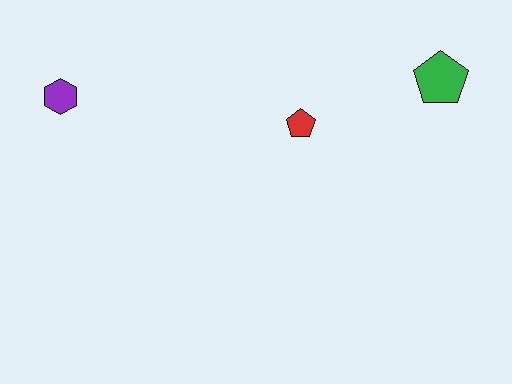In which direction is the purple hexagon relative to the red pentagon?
The purple hexagon is to the left of the red pentagon.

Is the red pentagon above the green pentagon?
No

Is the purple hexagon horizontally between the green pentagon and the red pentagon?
No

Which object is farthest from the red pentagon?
The purple hexagon is farthest from the red pentagon.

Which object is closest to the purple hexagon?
The red pentagon is closest to the purple hexagon.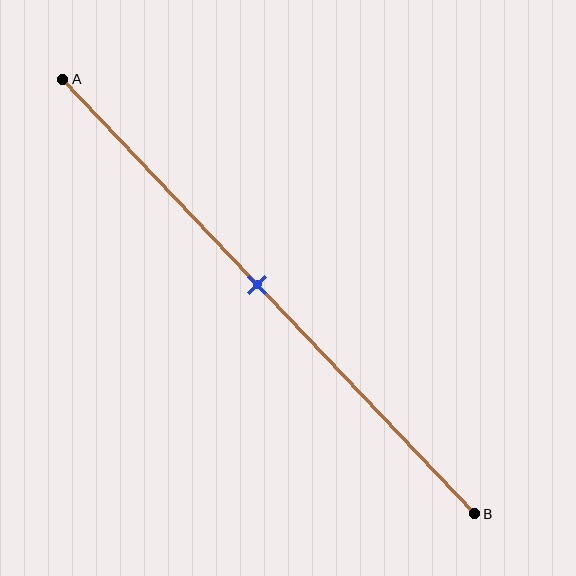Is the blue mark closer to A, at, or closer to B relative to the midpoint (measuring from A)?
The blue mark is approximately at the midpoint of segment AB.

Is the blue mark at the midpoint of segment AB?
Yes, the mark is approximately at the midpoint.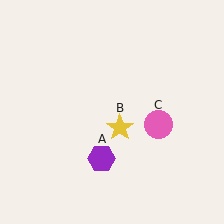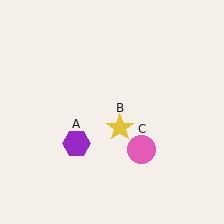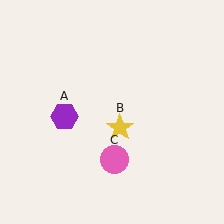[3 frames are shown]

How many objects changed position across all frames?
2 objects changed position: purple hexagon (object A), pink circle (object C).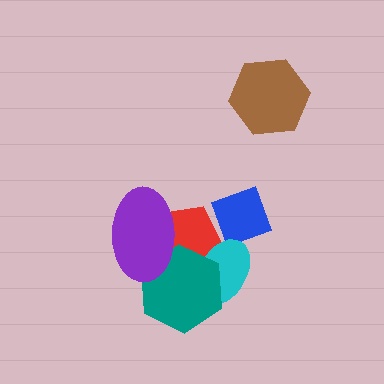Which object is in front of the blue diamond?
The cyan ellipse is in front of the blue diamond.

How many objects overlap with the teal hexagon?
3 objects overlap with the teal hexagon.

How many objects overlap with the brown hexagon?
0 objects overlap with the brown hexagon.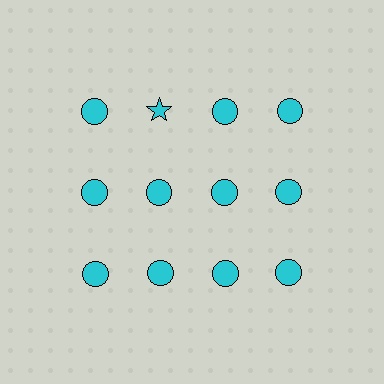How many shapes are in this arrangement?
There are 12 shapes arranged in a grid pattern.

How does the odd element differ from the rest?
It has a different shape: star instead of circle.